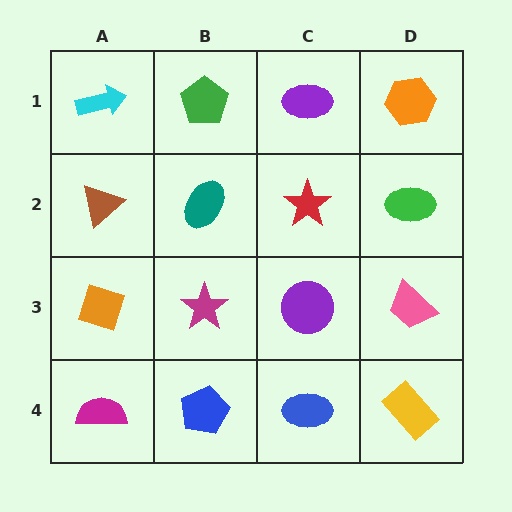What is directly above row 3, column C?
A red star.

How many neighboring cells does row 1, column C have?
3.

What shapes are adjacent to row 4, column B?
A magenta star (row 3, column B), a magenta semicircle (row 4, column A), a blue ellipse (row 4, column C).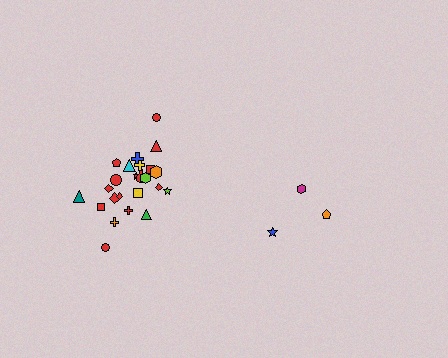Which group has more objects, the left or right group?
The left group.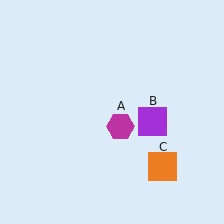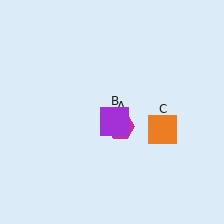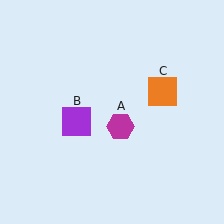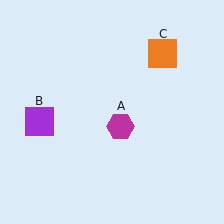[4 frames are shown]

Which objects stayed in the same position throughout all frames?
Magenta hexagon (object A) remained stationary.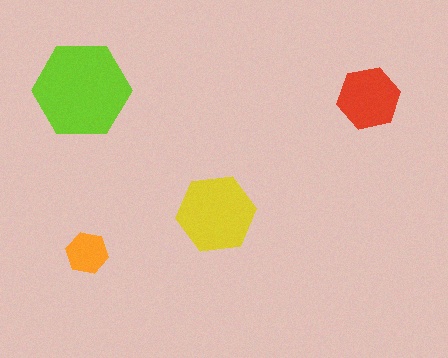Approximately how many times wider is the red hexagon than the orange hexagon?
About 1.5 times wider.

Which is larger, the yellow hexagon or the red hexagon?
The yellow one.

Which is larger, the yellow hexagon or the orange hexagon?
The yellow one.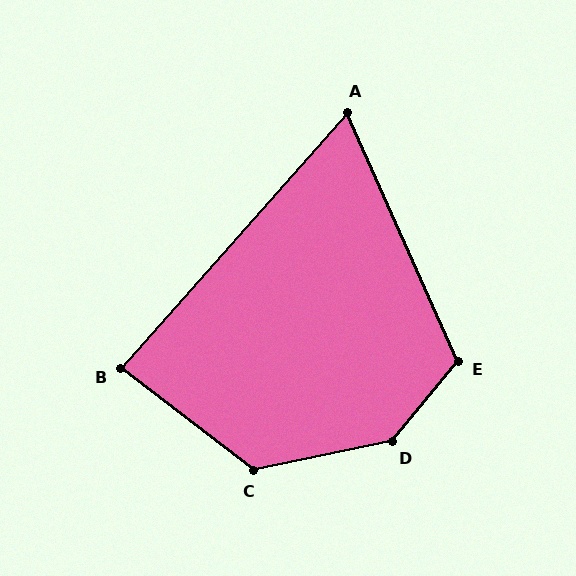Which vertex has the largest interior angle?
D, at approximately 141 degrees.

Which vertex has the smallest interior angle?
A, at approximately 65 degrees.